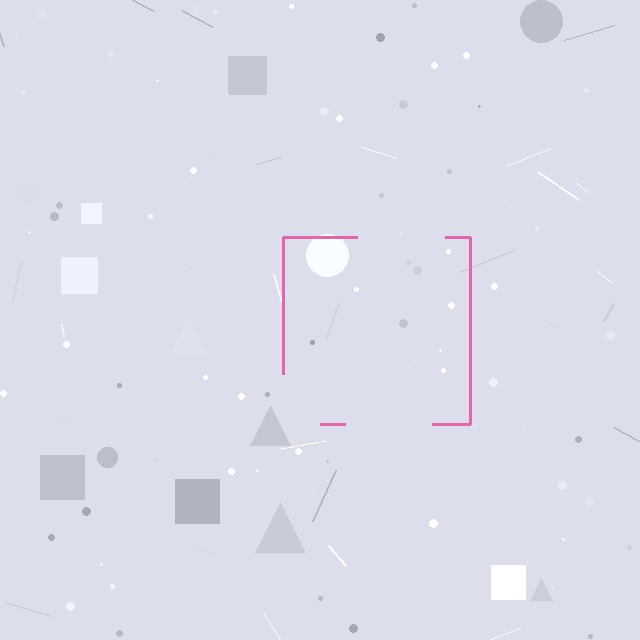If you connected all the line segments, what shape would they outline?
They would outline a square.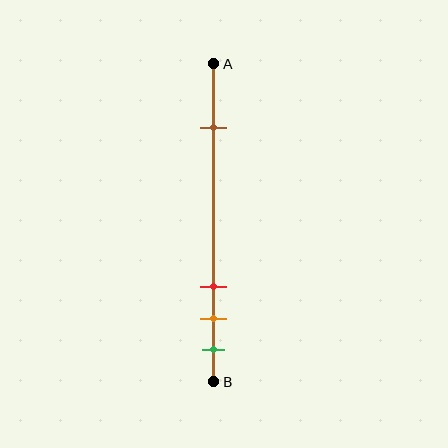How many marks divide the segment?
There are 4 marks dividing the segment.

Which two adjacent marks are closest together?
The orange and green marks are the closest adjacent pair.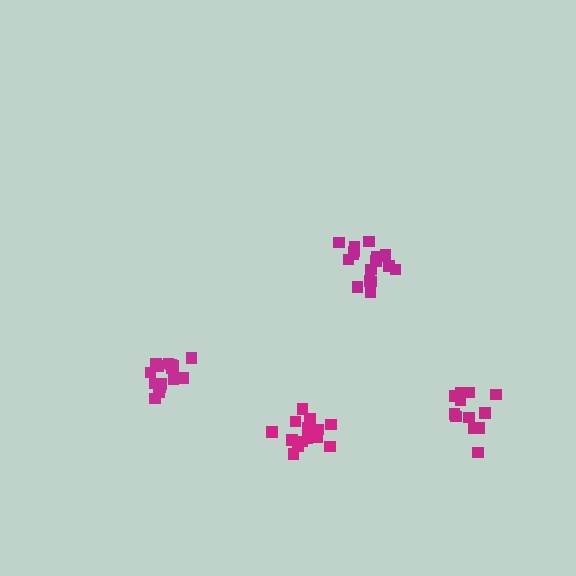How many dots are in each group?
Group 1: 16 dots, Group 2: 15 dots, Group 3: 12 dots, Group 4: 16 dots (59 total).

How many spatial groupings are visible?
There are 4 spatial groupings.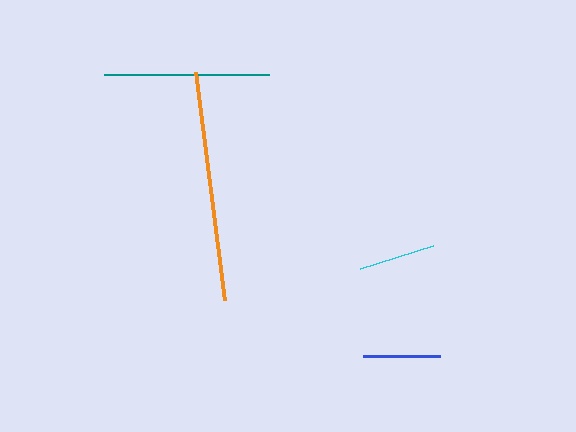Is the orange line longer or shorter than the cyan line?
The orange line is longer than the cyan line.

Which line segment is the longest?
The orange line is the longest at approximately 230 pixels.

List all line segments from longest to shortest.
From longest to shortest: orange, teal, blue, cyan.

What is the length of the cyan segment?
The cyan segment is approximately 76 pixels long.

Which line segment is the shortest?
The cyan line is the shortest at approximately 76 pixels.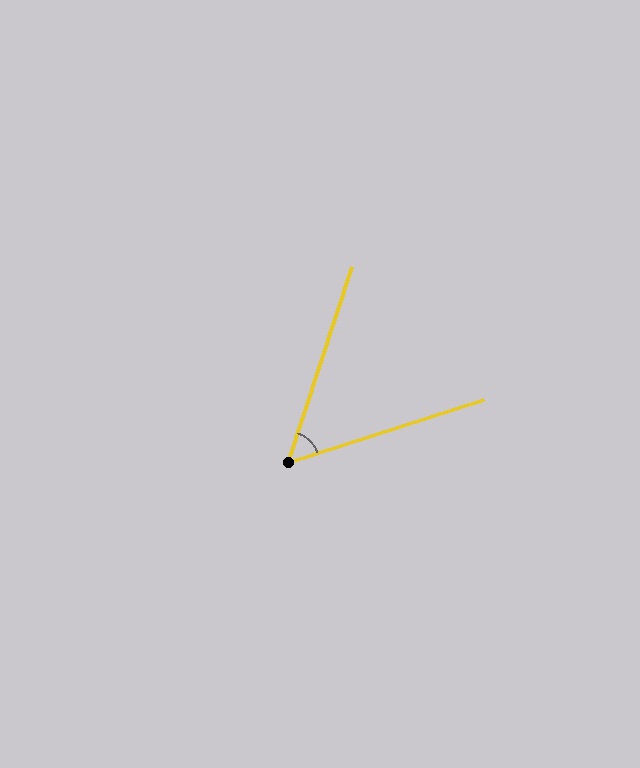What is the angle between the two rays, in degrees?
Approximately 54 degrees.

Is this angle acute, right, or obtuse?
It is acute.